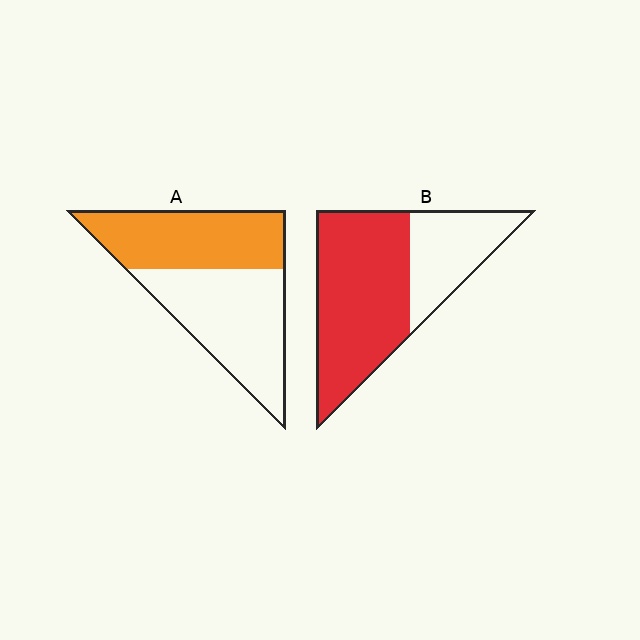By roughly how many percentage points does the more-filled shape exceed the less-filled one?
By roughly 20 percentage points (B over A).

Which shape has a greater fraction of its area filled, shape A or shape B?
Shape B.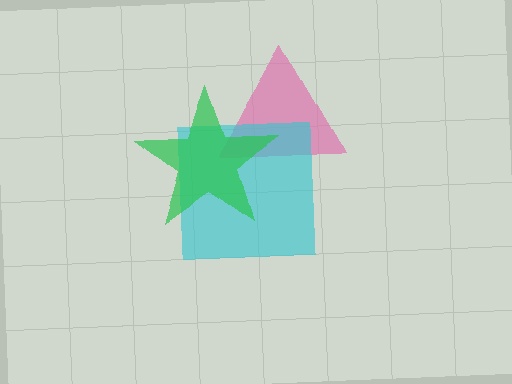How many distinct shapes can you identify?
There are 3 distinct shapes: a pink triangle, a cyan square, a green star.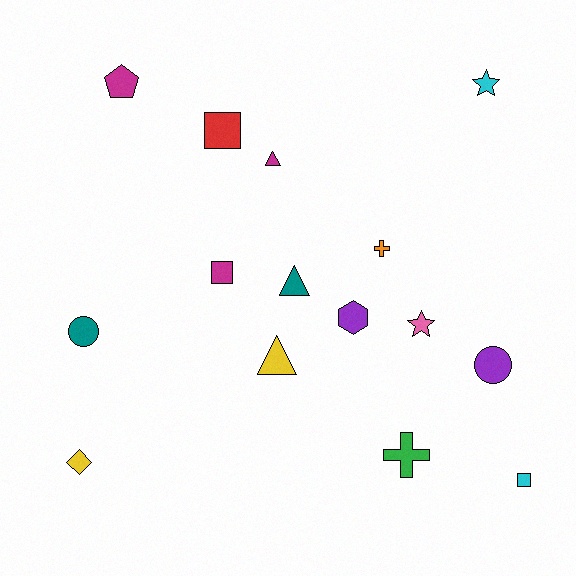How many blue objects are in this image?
There are no blue objects.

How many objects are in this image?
There are 15 objects.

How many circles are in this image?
There are 2 circles.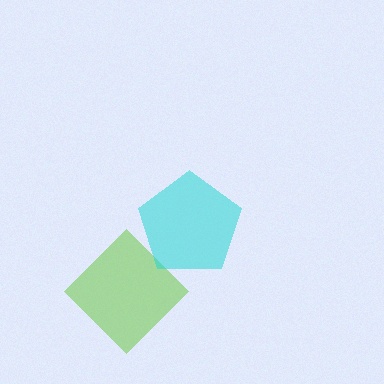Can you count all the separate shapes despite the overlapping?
Yes, there are 2 separate shapes.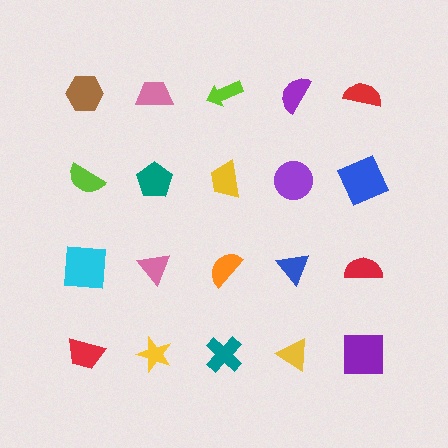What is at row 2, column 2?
A teal pentagon.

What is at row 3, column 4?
A blue triangle.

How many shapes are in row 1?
5 shapes.